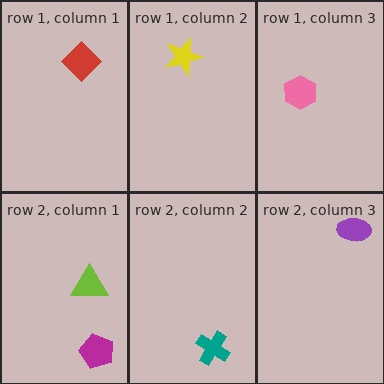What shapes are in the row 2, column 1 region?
The lime triangle, the magenta pentagon.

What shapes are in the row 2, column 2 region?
The teal cross.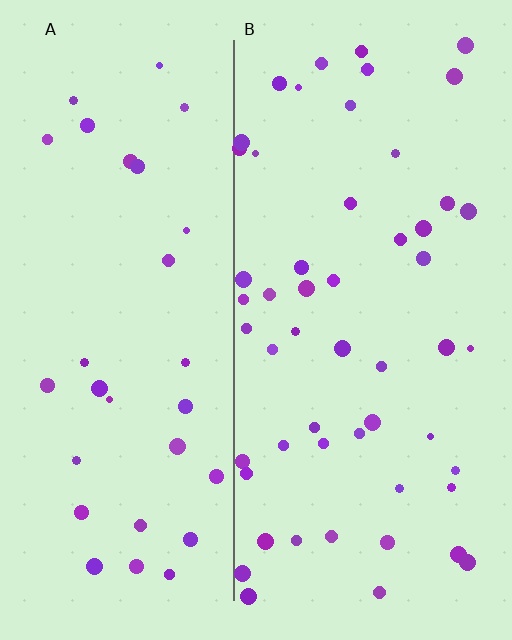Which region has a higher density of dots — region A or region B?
B (the right).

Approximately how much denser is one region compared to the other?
Approximately 1.8× — region B over region A.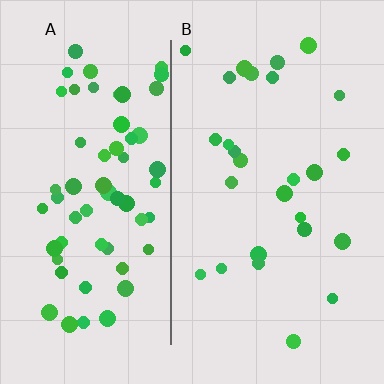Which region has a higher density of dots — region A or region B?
A (the left).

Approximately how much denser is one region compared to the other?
Approximately 2.3× — region A over region B.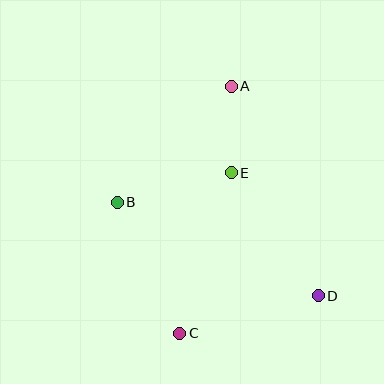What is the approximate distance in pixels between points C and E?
The distance between C and E is approximately 169 pixels.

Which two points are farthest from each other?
Points A and C are farthest from each other.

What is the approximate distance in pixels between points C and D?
The distance between C and D is approximately 144 pixels.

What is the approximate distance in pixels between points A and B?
The distance between A and B is approximately 163 pixels.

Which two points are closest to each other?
Points A and E are closest to each other.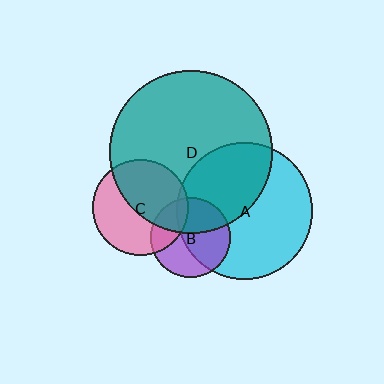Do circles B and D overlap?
Yes.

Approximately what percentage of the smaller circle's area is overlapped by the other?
Approximately 40%.